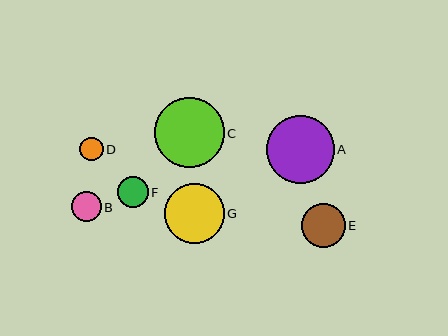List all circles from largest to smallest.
From largest to smallest: C, A, G, E, F, B, D.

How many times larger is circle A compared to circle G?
Circle A is approximately 1.1 times the size of circle G.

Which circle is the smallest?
Circle D is the smallest with a size of approximately 24 pixels.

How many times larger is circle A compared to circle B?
Circle A is approximately 2.2 times the size of circle B.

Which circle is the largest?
Circle C is the largest with a size of approximately 70 pixels.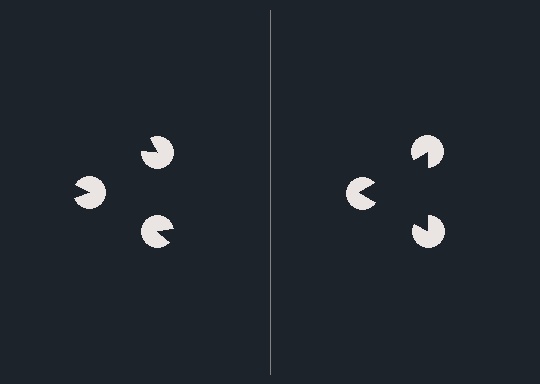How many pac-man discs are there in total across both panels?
6 — 3 on each side.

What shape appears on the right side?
An illusory triangle.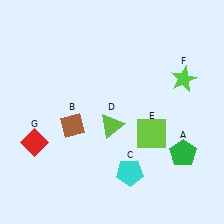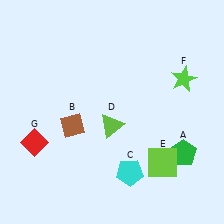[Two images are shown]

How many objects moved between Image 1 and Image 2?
1 object moved between the two images.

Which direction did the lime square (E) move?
The lime square (E) moved down.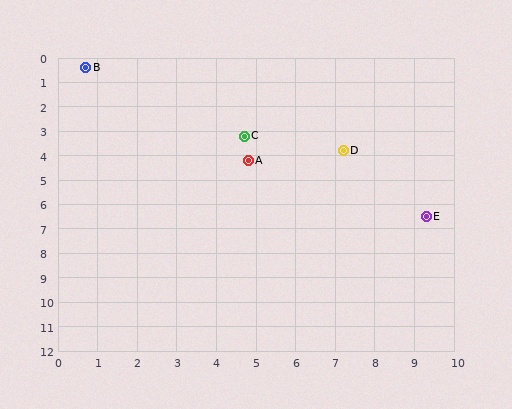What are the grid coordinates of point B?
Point B is at approximately (0.7, 0.4).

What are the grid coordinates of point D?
Point D is at approximately (7.2, 3.8).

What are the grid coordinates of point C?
Point C is at approximately (4.7, 3.2).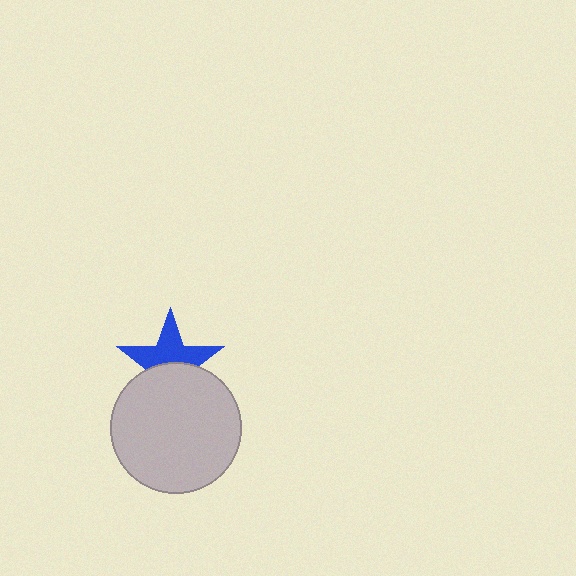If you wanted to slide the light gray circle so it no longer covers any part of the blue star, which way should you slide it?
Slide it down — that is the most direct way to separate the two shapes.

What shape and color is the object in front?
The object in front is a light gray circle.